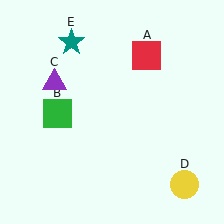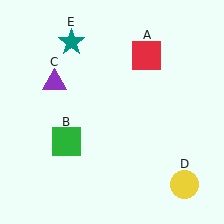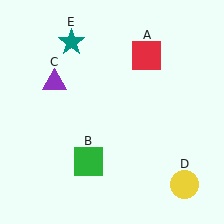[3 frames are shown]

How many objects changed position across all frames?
1 object changed position: green square (object B).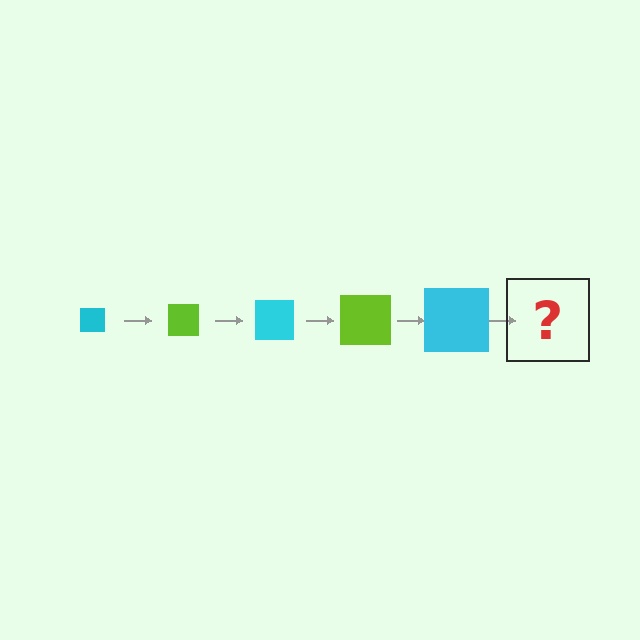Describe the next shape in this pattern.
It should be a lime square, larger than the previous one.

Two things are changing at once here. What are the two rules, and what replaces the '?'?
The two rules are that the square grows larger each step and the color cycles through cyan and lime. The '?' should be a lime square, larger than the previous one.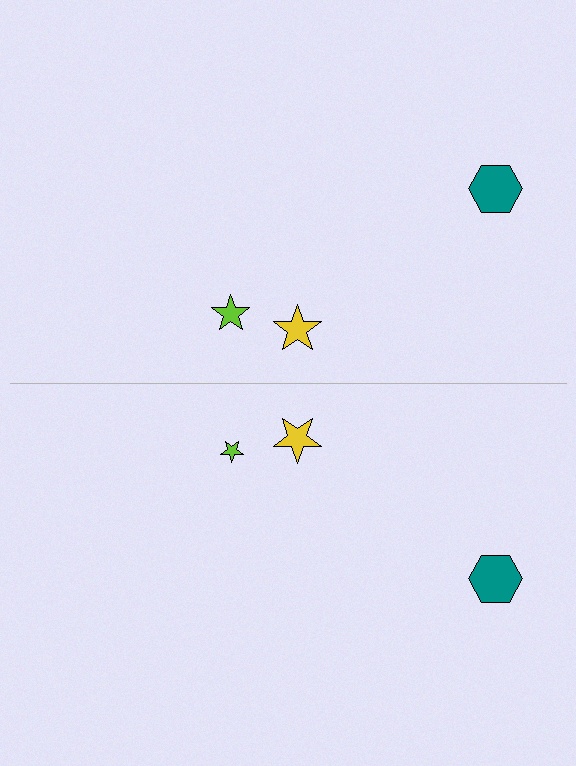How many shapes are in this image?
There are 6 shapes in this image.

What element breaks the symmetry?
The lime star on the bottom side has a different size than its mirror counterpart.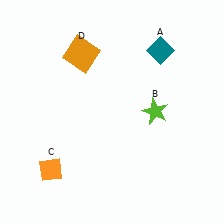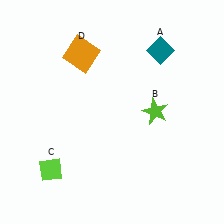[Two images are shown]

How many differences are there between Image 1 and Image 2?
There is 1 difference between the two images.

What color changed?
The diamond (C) changed from orange in Image 1 to lime in Image 2.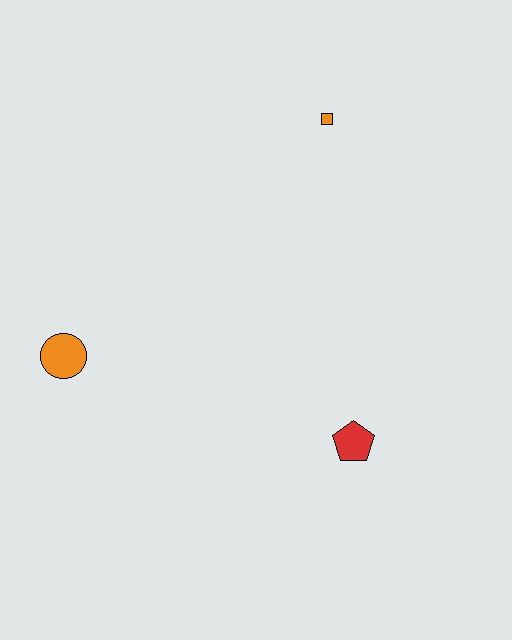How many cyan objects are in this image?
There are no cyan objects.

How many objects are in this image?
There are 3 objects.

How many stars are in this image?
There are no stars.